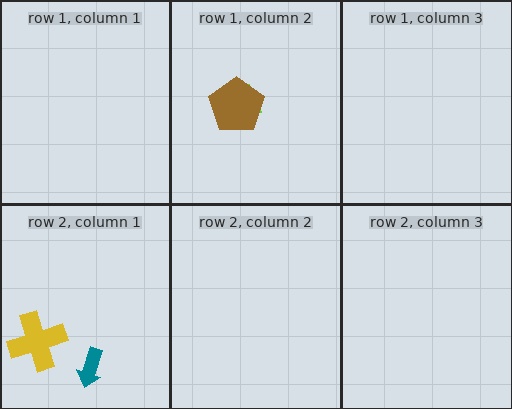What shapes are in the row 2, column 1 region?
The yellow cross, the teal arrow.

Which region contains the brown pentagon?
The row 1, column 2 region.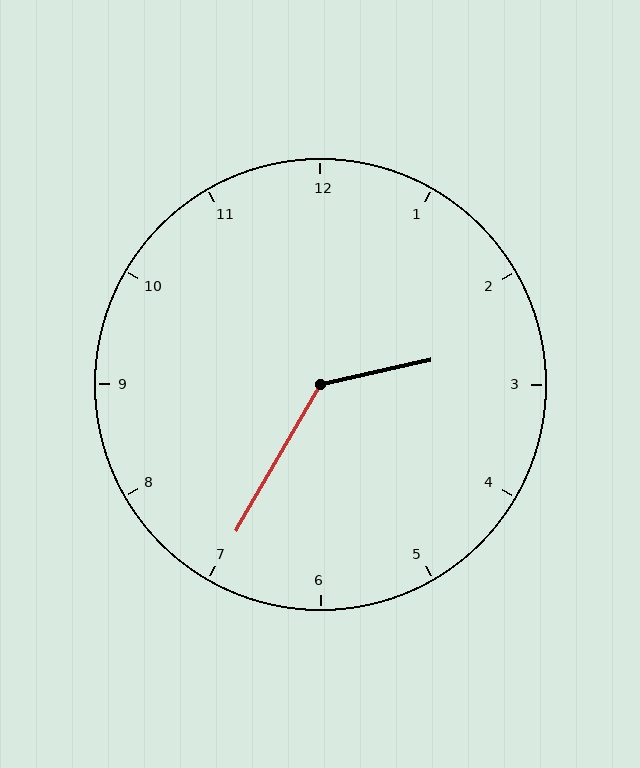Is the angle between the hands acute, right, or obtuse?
It is obtuse.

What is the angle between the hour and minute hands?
Approximately 132 degrees.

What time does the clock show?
2:35.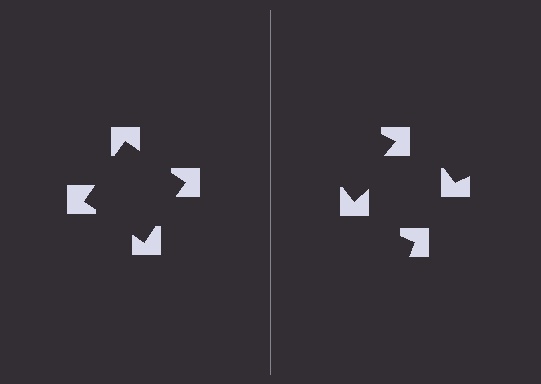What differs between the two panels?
The notched squares are positioned identically on both sides; only the wedge orientations differ. On the left they align to a square; on the right they are misaligned.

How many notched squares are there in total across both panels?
8 — 4 on each side.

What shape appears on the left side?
An illusory square.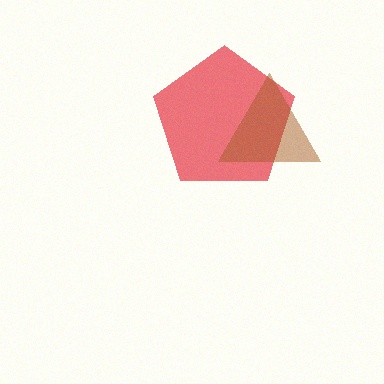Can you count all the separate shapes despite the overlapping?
Yes, there are 2 separate shapes.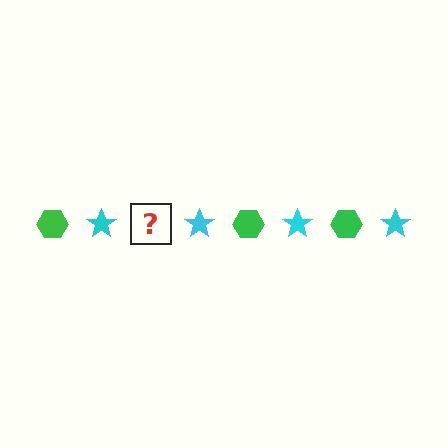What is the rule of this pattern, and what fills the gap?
The rule is that the pattern alternates between green hexagon and cyan star. The gap should be filled with a green hexagon.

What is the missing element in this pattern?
The missing element is a green hexagon.